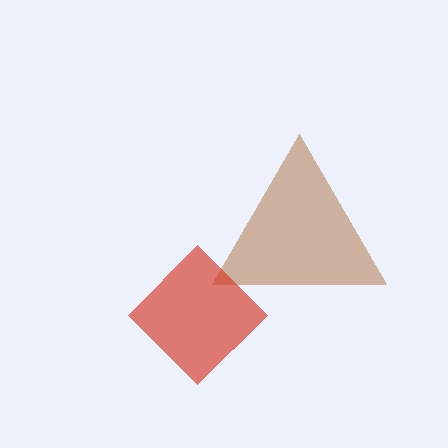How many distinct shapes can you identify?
There are 2 distinct shapes: a brown triangle, a red diamond.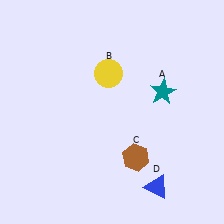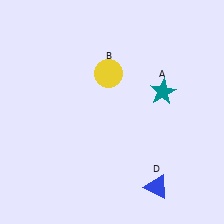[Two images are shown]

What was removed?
The brown hexagon (C) was removed in Image 2.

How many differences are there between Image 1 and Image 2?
There is 1 difference between the two images.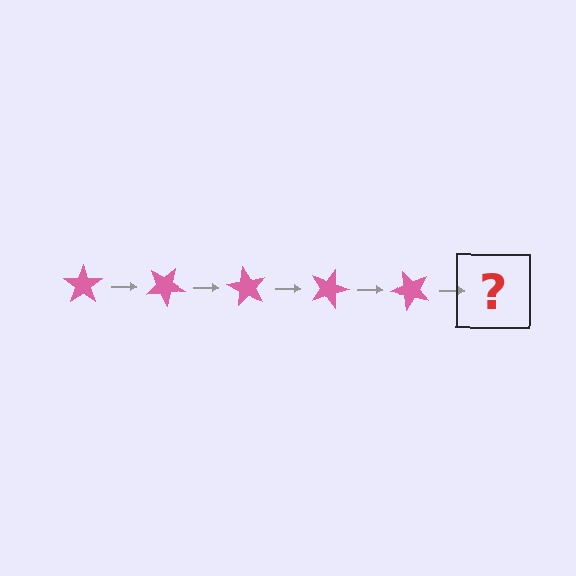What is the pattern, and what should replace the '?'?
The pattern is that the star rotates 30 degrees each step. The '?' should be a pink star rotated 150 degrees.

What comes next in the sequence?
The next element should be a pink star rotated 150 degrees.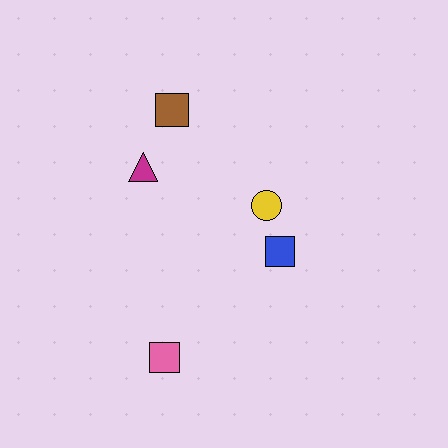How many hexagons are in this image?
There are no hexagons.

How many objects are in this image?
There are 5 objects.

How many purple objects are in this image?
There are no purple objects.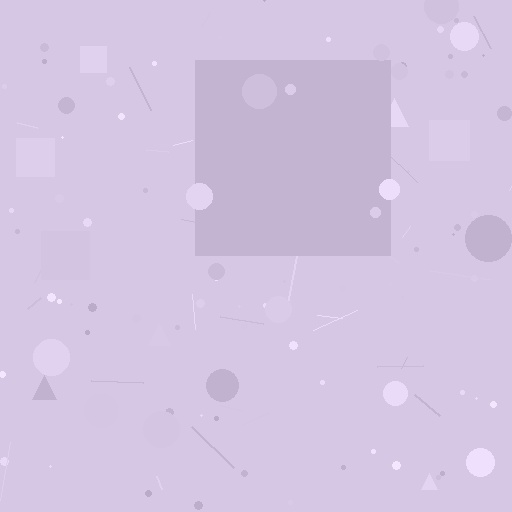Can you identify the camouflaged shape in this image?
The camouflaged shape is a square.